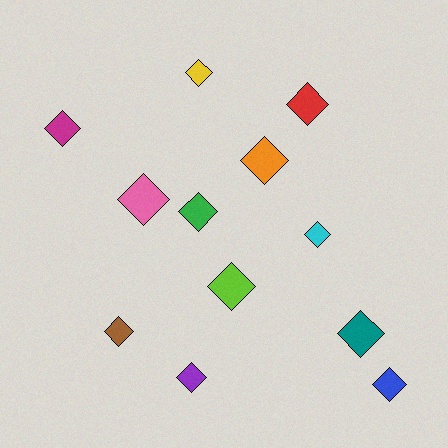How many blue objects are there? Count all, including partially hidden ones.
There is 1 blue object.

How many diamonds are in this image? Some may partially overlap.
There are 12 diamonds.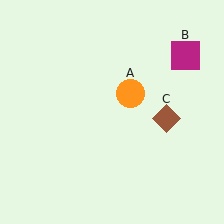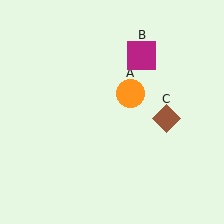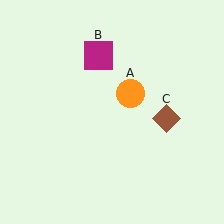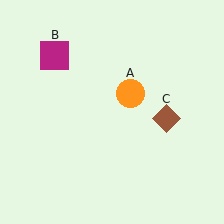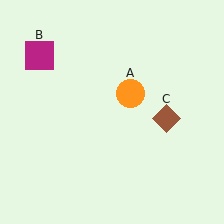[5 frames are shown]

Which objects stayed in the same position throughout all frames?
Orange circle (object A) and brown diamond (object C) remained stationary.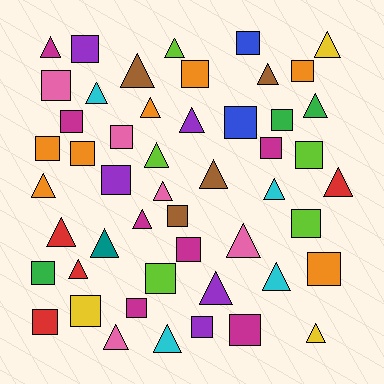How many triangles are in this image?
There are 25 triangles.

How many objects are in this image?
There are 50 objects.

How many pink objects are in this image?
There are 5 pink objects.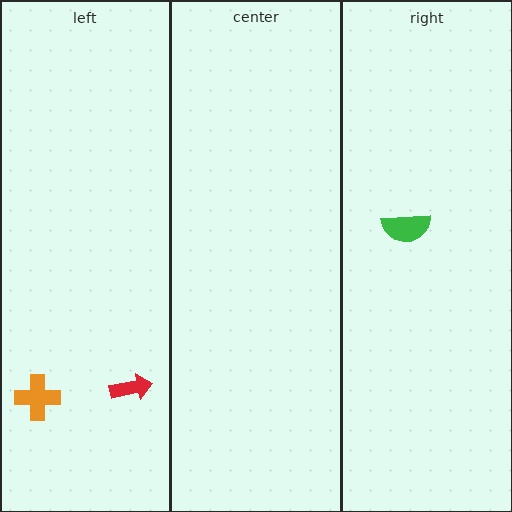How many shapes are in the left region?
2.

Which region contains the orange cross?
The left region.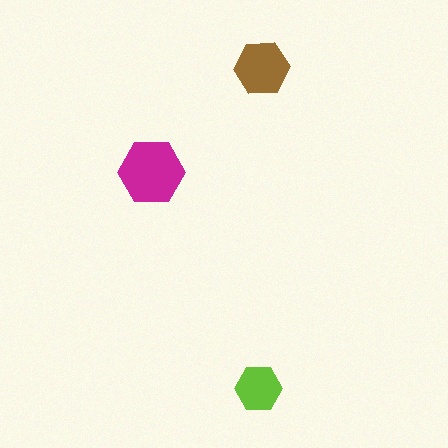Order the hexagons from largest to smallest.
the magenta one, the brown one, the lime one.